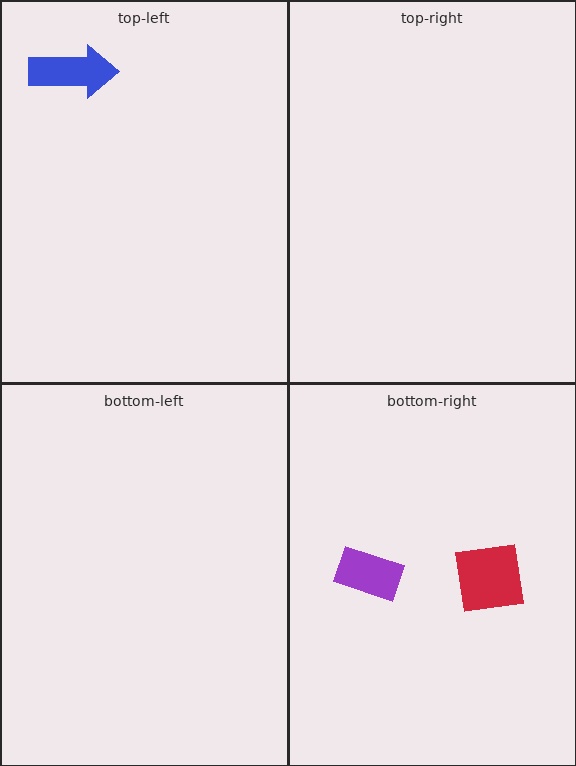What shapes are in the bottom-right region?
The red square, the purple rectangle.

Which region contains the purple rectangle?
The bottom-right region.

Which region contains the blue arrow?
The top-left region.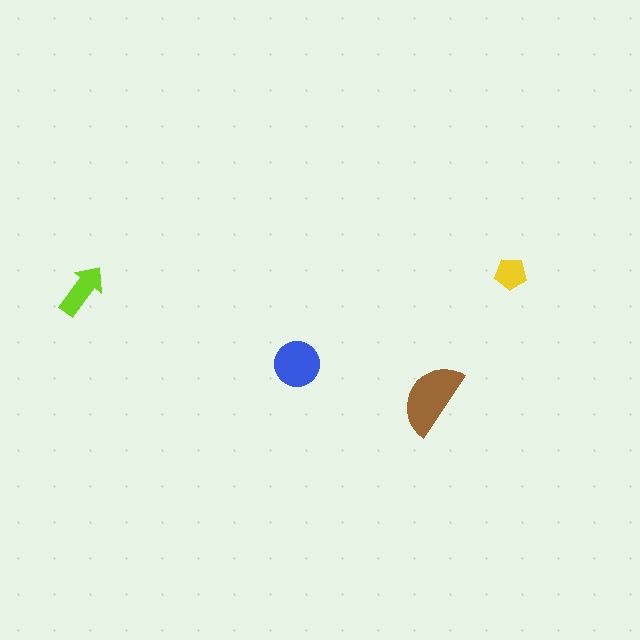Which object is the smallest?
The yellow pentagon.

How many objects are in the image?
There are 4 objects in the image.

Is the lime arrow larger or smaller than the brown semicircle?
Smaller.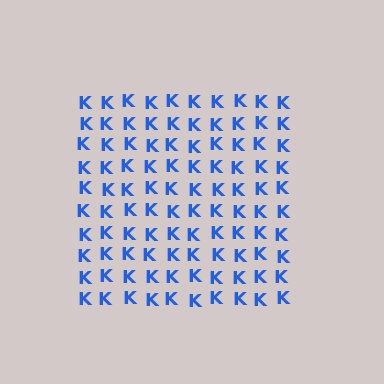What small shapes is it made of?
It is made of small letter K's.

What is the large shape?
The large shape is a square.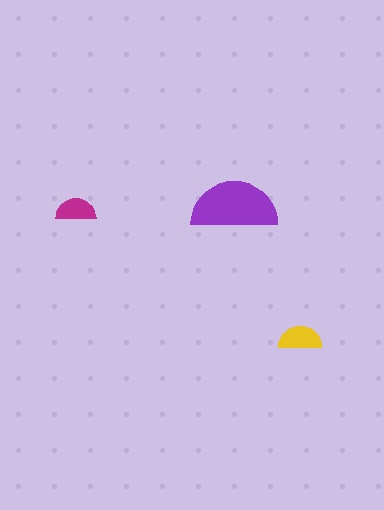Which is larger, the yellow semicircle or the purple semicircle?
The purple one.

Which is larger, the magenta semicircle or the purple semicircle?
The purple one.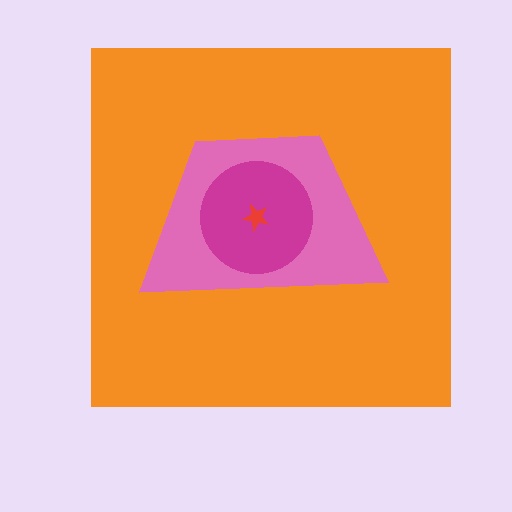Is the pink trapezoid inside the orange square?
Yes.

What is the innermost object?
The red star.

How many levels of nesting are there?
4.